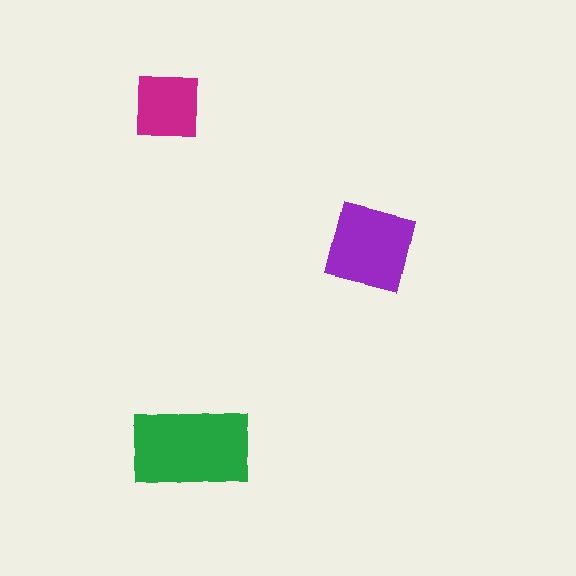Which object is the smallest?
The magenta square.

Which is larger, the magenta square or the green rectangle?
The green rectangle.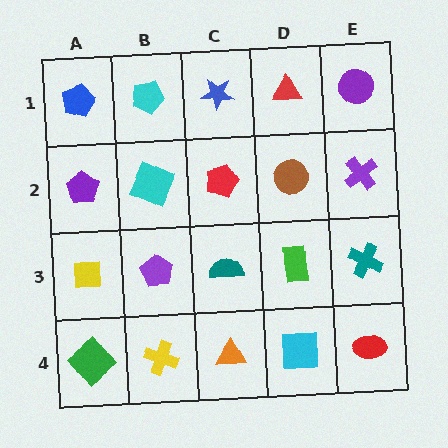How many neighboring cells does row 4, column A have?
2.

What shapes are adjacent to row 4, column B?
A purple pentagon (row 3, column B), a green diamond (row 4, column A), an orange triangle (row 4, column C).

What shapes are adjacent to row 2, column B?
A cyan pentagon (row 1, column B), a purple pentagon (row 3, column B), a purple pentagon (row 2, column A), a red pentagon (row 2, column C).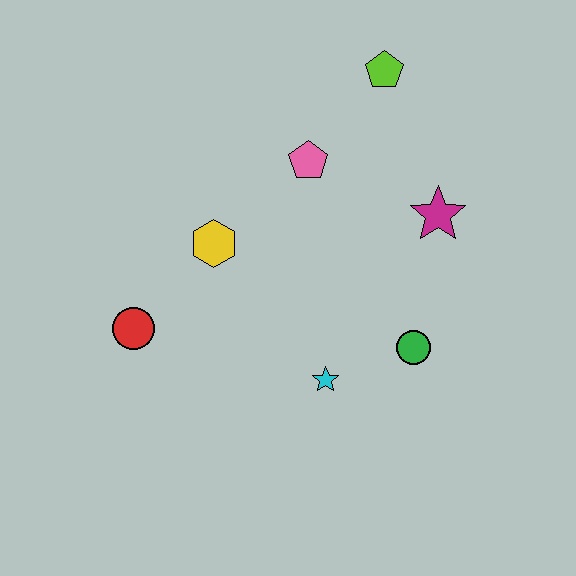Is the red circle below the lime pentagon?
Yes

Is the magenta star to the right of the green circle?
Yes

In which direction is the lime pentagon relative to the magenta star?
The lime pentagon is above the magenta star.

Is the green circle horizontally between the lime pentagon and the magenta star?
Yes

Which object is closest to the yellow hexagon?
The red circle is closest to the yellow hexagon.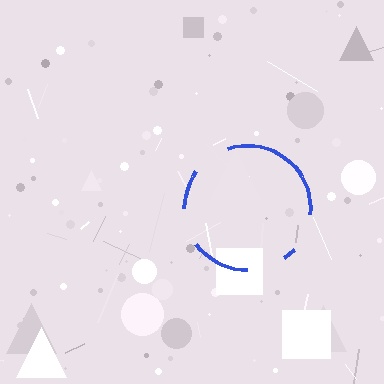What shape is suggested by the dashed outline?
The dashed outline suggests a circle.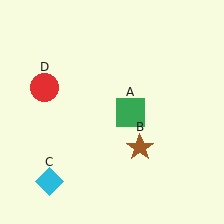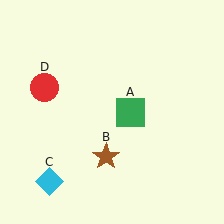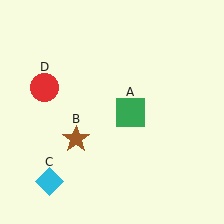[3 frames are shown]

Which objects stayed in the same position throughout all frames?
Green square (object A) and cyan diamond (object C) and red circle (object D) remained stationary.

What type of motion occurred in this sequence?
The brown star (object B) rotated clockwise around the center of the scene.